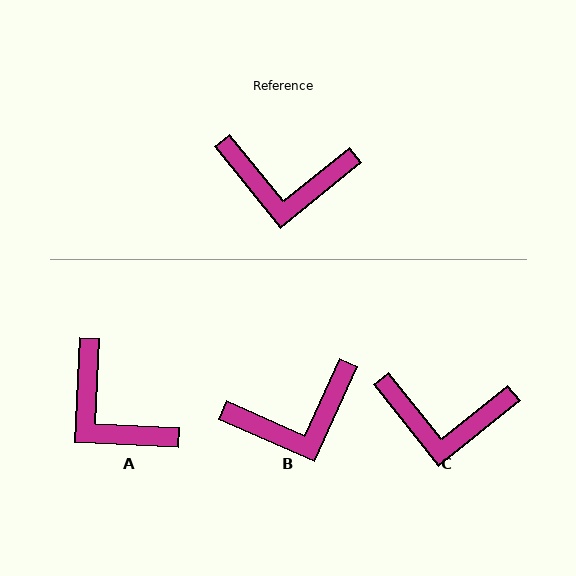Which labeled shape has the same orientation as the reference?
C.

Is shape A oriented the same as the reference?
No, it is off by about 42 degrees.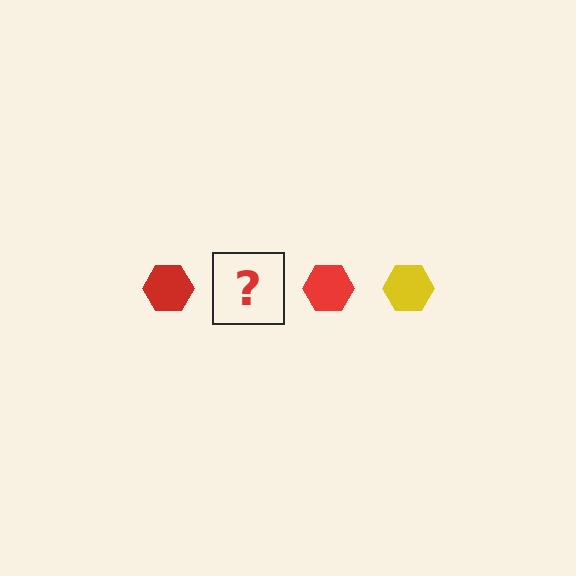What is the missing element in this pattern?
The missing element is a yellow hexagon.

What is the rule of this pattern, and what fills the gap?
The rule is that the pattern cycles through red, yellow hexagons. The gap should be filled with a yellow hexagon.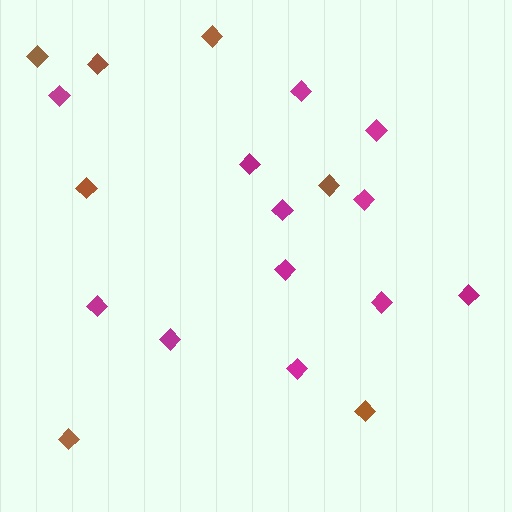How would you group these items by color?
There are 2 groups: one group of magenta diamonds (12) and one group of brown diamonds (7).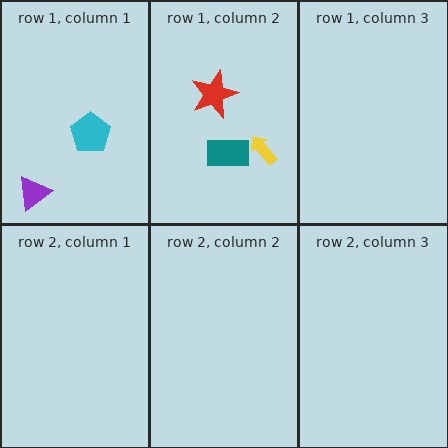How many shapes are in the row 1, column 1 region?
2.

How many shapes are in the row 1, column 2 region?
3.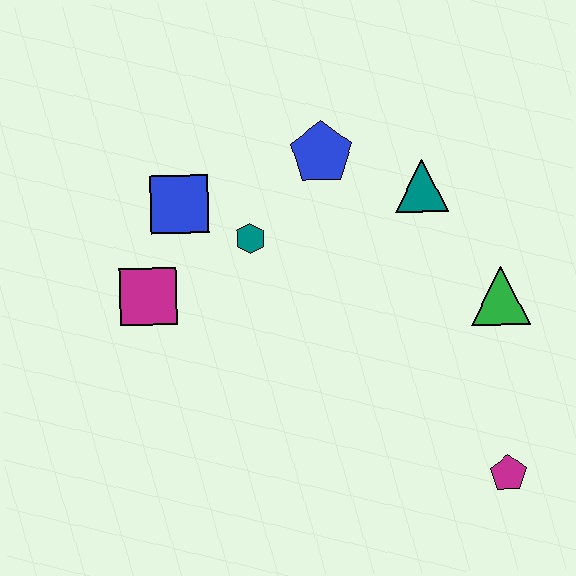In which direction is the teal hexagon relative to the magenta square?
The teal hexagon is to the right of the magenta square.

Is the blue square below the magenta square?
No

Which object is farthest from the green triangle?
The magenta square is farthest from the green triangle.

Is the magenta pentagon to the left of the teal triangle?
No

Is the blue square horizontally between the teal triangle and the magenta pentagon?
No